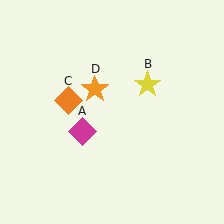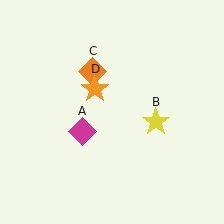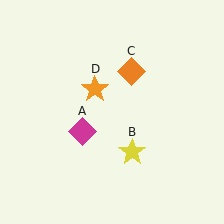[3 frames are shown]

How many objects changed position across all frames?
2 objects changed position: yellow star (object B), orange diamond (object C).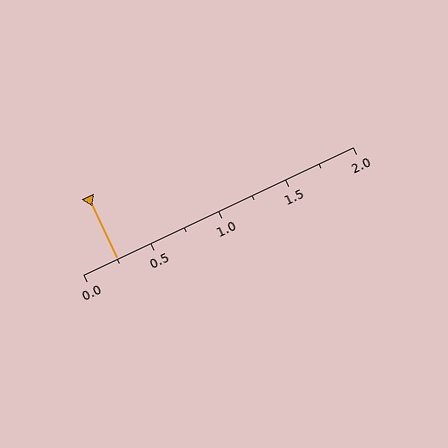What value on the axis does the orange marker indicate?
The marker indicates approximately 0.25.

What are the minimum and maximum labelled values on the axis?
The axis runs from 0.0 to 2.0.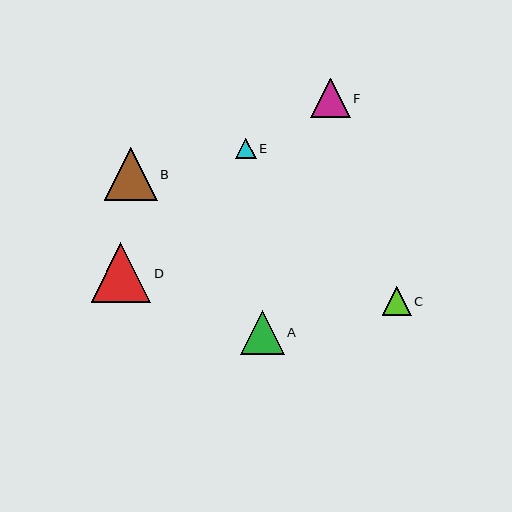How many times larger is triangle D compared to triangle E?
Triangle D is approximately 2.9 times the size of triangle E.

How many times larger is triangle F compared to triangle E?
Triangle F is approximately 1.9 times the size of triangle E.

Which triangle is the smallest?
Triangle E is the smallest with a size of approximately 21 pixels.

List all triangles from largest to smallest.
From largest to smallest: D, B, A, F, C, E.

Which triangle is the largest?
Triangle D is the largest with a size of approximately 59 pixels.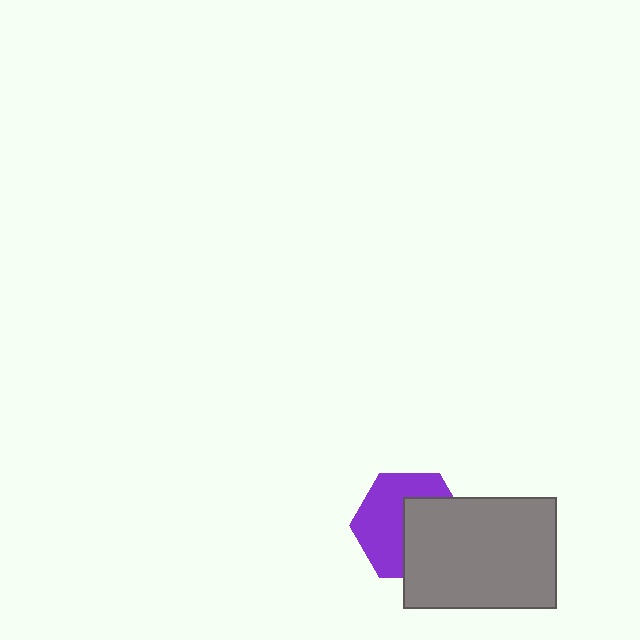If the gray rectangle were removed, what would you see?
You would see the complete purple hexagon.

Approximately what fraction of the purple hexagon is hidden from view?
Roughly 46% of the purple hexagon is hidden behind the gray rectangle.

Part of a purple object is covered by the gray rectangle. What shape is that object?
It is a hexagon.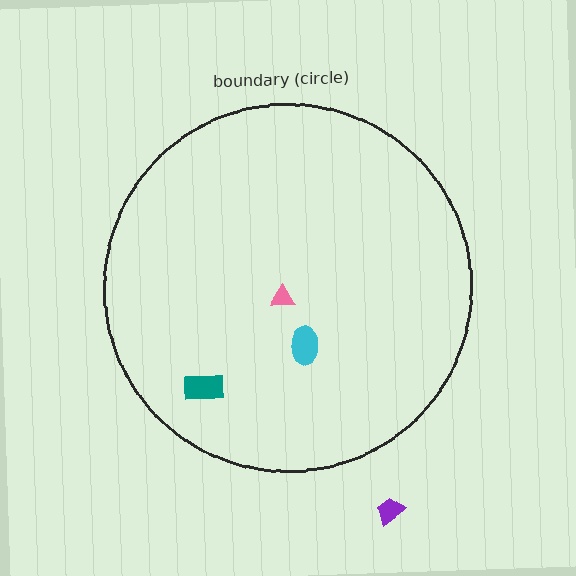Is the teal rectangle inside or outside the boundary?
Inside.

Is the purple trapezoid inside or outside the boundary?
Outside.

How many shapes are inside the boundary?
3 inside, 1 outside.